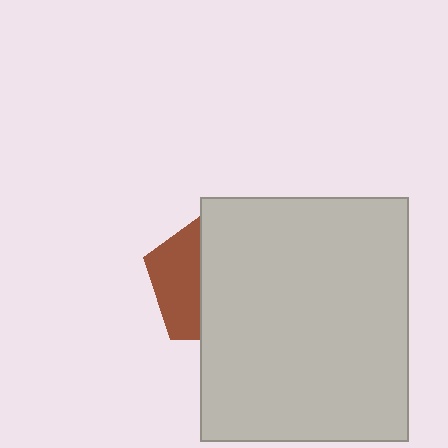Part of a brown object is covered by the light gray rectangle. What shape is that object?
It is a pentagon.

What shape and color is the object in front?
The object in front is a light gray rectangle.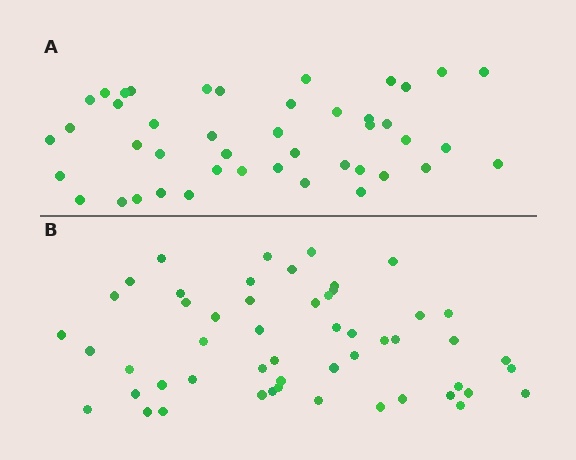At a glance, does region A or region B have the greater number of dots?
Region B (the bottom region) has more dots.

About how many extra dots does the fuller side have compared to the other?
Region B has roughly 8 or so more dots than region A.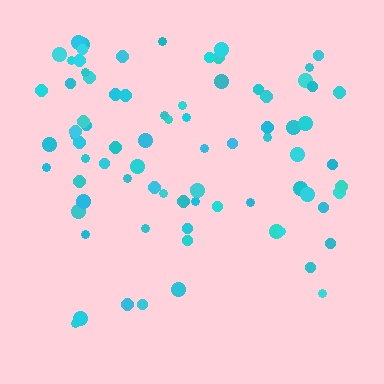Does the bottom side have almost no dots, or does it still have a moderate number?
Still a moderate number, just noticeably fewer than the top.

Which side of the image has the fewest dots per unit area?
The bottom.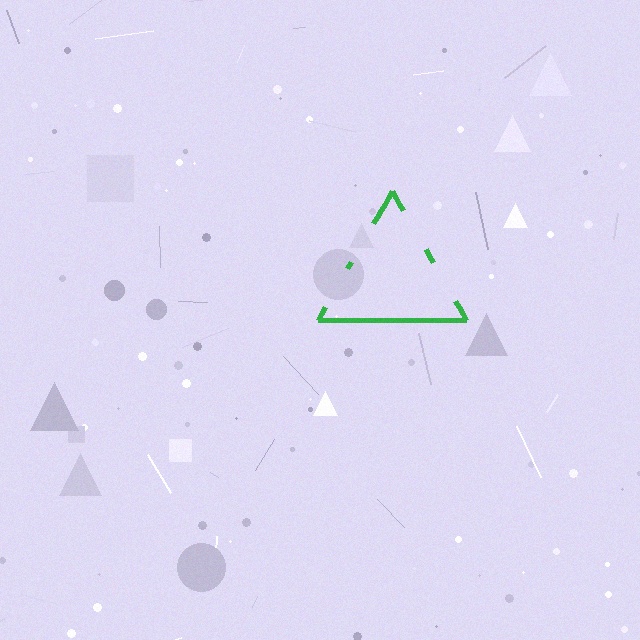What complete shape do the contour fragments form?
The contour fragments form a triangle.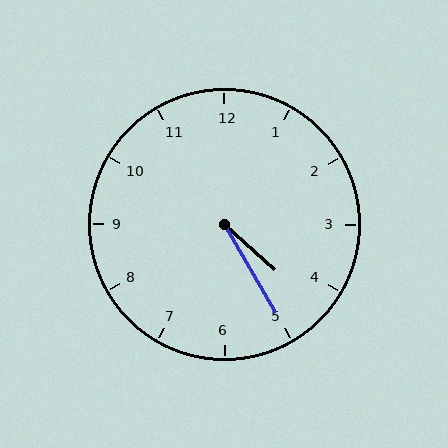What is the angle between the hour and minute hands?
Approximately 18 degrees.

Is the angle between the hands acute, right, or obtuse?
It is acute.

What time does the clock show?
4:25.